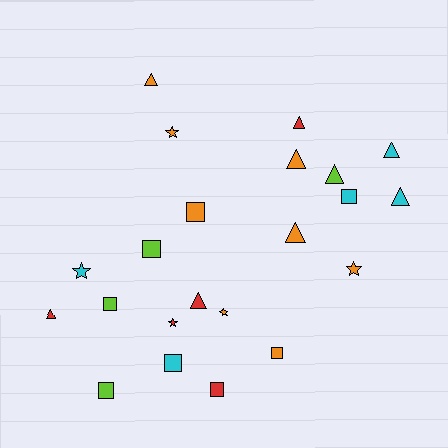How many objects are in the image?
There are 22 objects.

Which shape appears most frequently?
Triangle, with 9 objects.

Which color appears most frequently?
Orange, with 8 objects.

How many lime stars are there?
There are no lime stars.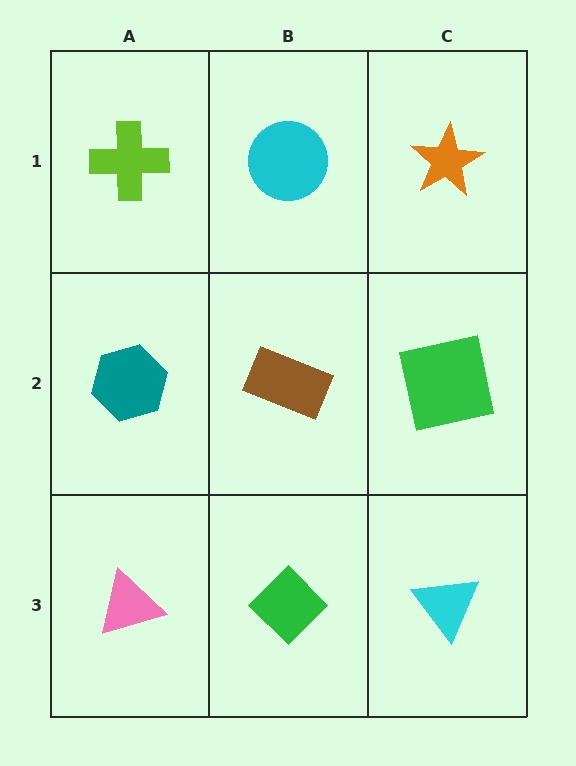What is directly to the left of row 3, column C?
A green diamond.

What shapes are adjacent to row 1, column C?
A green square (row 2, column C), a cyan circle (row 1, column B).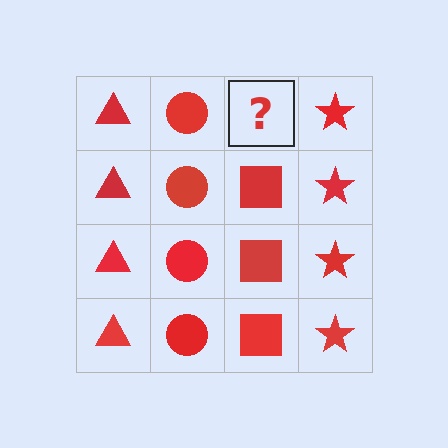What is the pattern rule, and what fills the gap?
The rule is that each column has a consistent shape. The gap should be filled with a red square.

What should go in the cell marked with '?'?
The missing cell should contain a red square.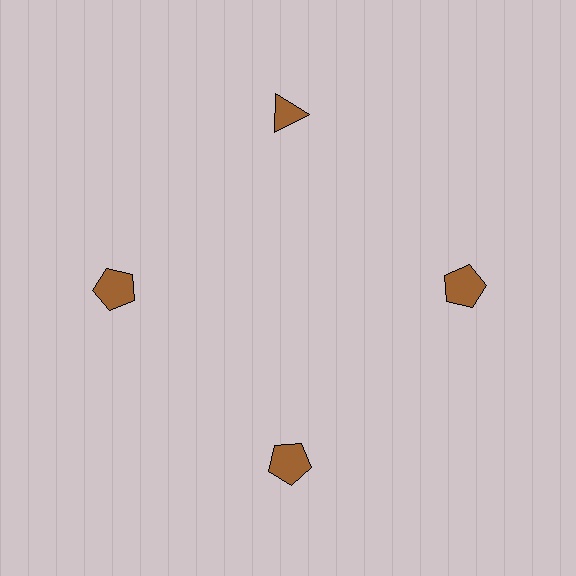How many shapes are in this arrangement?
There are 4 shapes arranged in a ring pattern.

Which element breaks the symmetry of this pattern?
The brown triangle at roughly the 12 o'clock position breaks the symmetry. All other shapes are brown pentagons.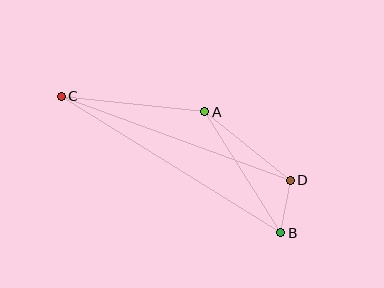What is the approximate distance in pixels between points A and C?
The distance between A and C is approximately 144 pixels.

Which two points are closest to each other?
Points B and D are closest to each other.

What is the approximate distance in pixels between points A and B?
The distance between A and B is approximately 143 pixels.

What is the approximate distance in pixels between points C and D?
The distance between C and D is approximately 244 pixels.